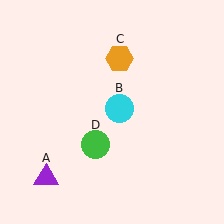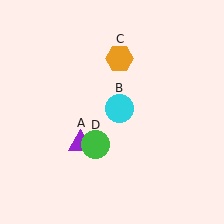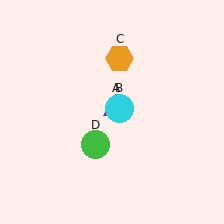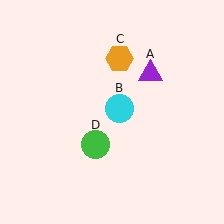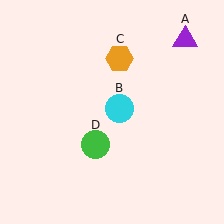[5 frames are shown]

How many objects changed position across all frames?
1 object changed position: purple triangle (object A).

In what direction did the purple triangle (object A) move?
The purple triangle (object A) moved up and to the right.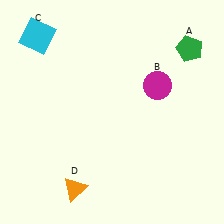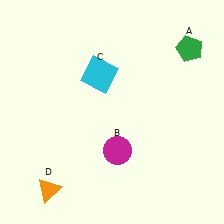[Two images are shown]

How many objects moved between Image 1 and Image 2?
3 objects moved between the two images.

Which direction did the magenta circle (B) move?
The magenta circle (B) moved down.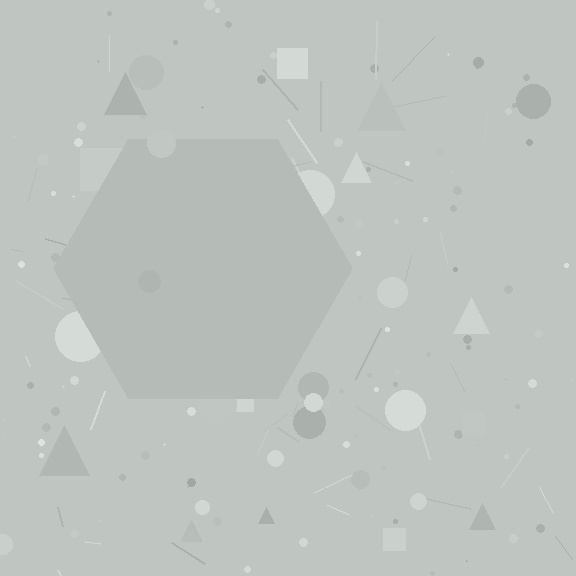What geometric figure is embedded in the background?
A hexagon is embedded in the background.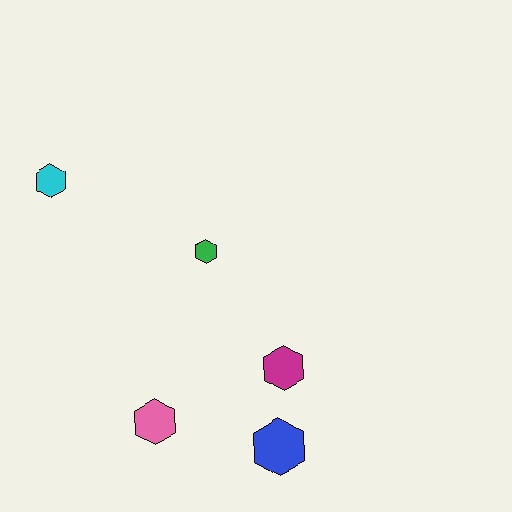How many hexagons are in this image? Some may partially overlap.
There are 5 hexagons.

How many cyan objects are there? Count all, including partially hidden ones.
There is 1 cyan object.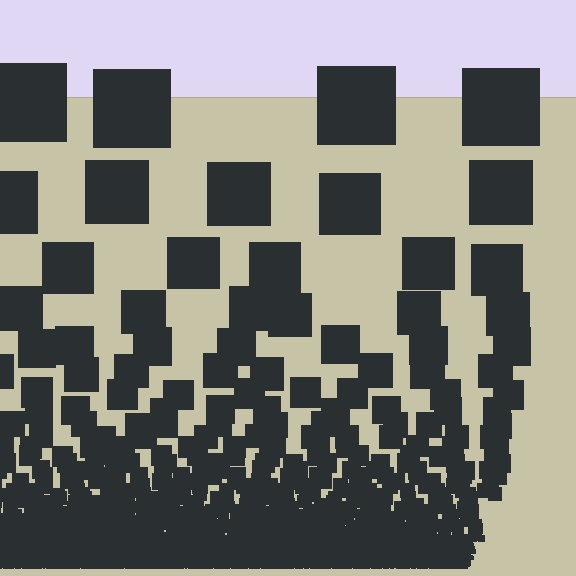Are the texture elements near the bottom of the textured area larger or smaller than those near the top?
Smaller. The gradient is inverted — elements near the bottom are smaller and denser.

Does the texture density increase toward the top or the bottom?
Density increases toward the bottom.